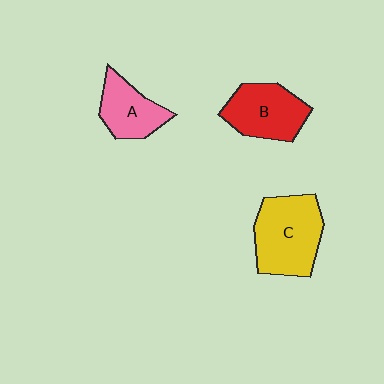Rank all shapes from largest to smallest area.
From largest to smallest: C (yellow), B (red), A (pink).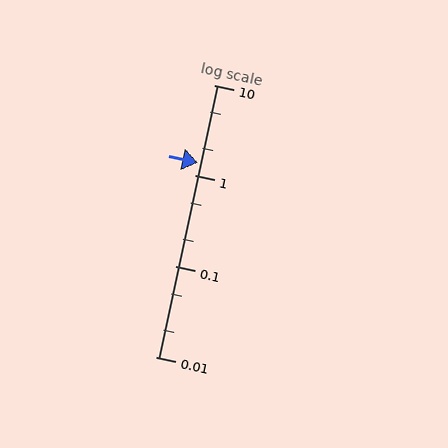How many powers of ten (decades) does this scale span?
The scale spans 3 decades, from 0.01 to 10.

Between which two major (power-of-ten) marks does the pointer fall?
The pointer is between 1 and 10.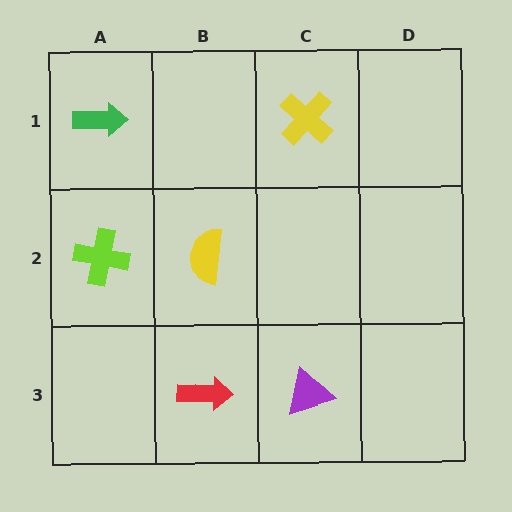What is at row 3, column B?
A red arrow.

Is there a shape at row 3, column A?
No, that cell is empty.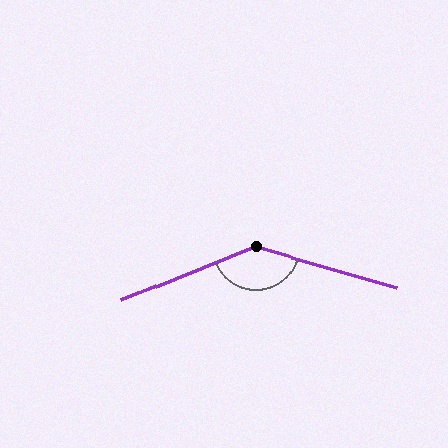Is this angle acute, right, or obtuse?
It is obtuse.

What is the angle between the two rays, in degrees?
Approximately 142 degrees.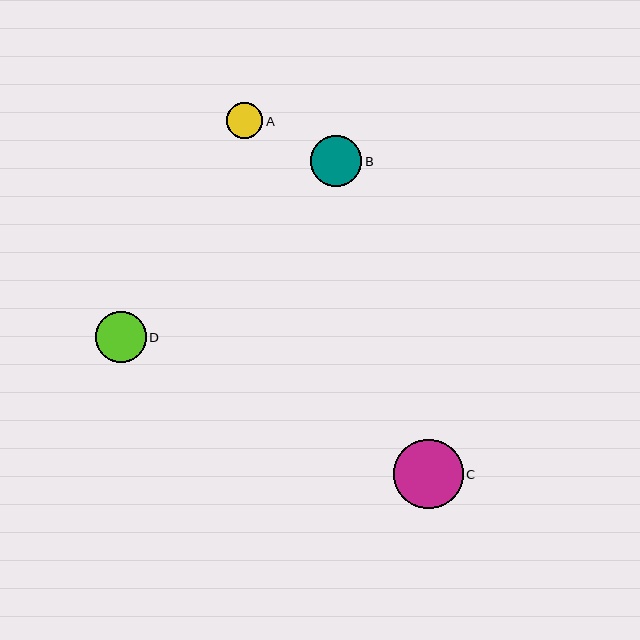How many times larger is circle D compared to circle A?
Circle D is approximately 1.4 times the size of circle A.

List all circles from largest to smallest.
From largest to smallest: C, B, D, A.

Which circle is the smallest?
Circle A is the smallest with a size of approximately 36 pixels.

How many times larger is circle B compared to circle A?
Circle B is approximately 1.4 times the size of circle A.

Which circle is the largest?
Circle C is the largest with a size of approximately 70 pixels.